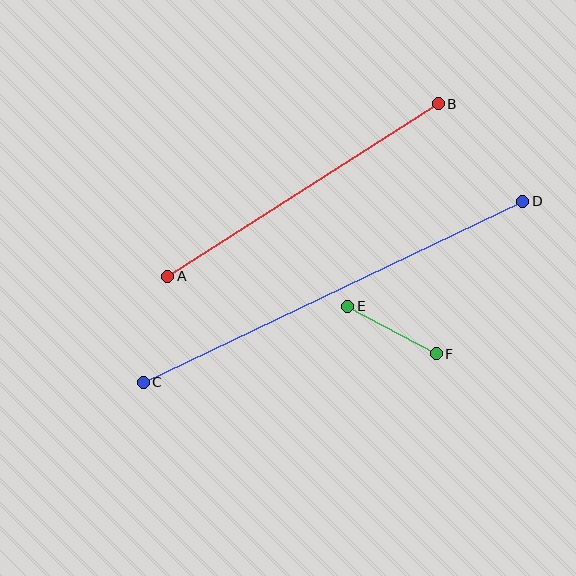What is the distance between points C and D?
The distance is approximately 420 pixels.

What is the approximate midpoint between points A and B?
The midpoint is at approximately (303, 190) pixels.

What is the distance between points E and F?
The distance is approximately 100 pixels.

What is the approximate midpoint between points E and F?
The midpoint is at approximately (392, 330) pixels.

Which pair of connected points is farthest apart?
Points C and D are farthest apart.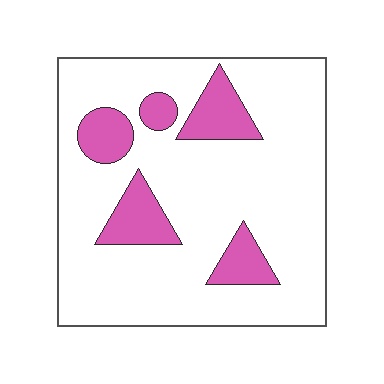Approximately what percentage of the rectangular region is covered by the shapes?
Approximately 20%.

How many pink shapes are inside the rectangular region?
5.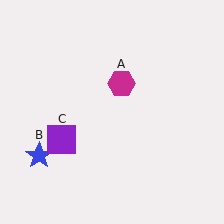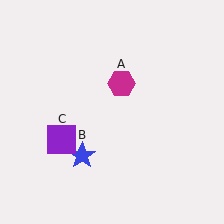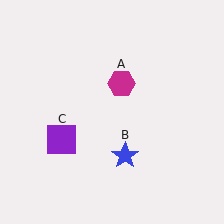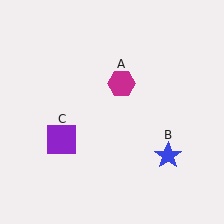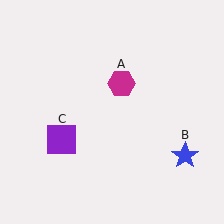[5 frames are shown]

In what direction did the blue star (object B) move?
The blue star (object B) moved right.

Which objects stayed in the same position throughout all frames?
Magenta hexagon (object A) and purple square (object C) remained stationary.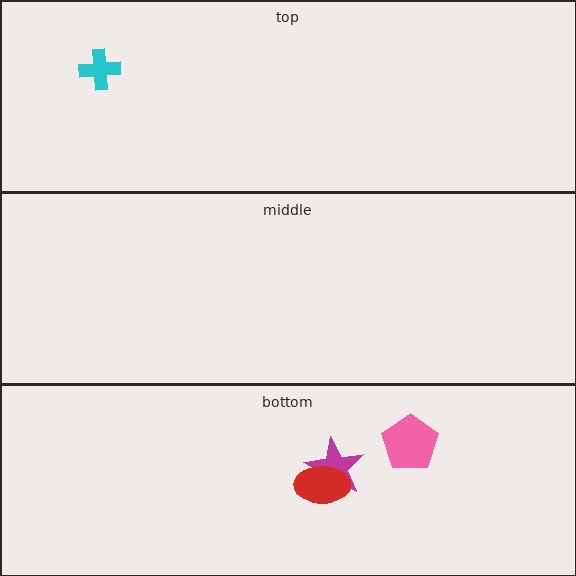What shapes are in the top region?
The cyan cross.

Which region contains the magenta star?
The bottom region.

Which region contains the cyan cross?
The top region.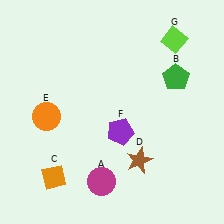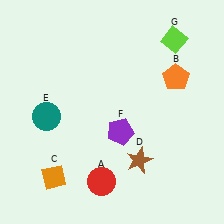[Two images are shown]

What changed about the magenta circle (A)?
In Image 1, A is magenta. In Image 2, it changed to red.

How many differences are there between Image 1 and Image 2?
There are 3 differences between the two images.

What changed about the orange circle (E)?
In Image 1, E is orange. In Image 2, it changed to teal.